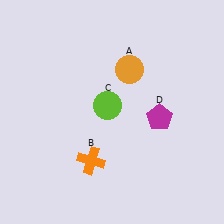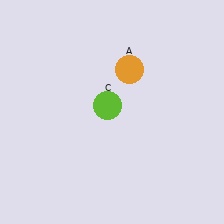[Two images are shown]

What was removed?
The magenta pentagon (D), the orange cross (B) were removed in Image 2.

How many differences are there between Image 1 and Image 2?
There are 2 differences between the two images.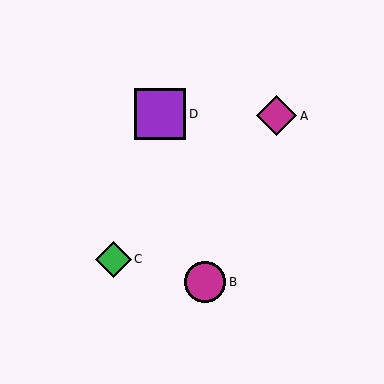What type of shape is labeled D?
Shape D is a purple square.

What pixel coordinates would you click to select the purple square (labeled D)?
Click at (160, 114) to select the purple square D.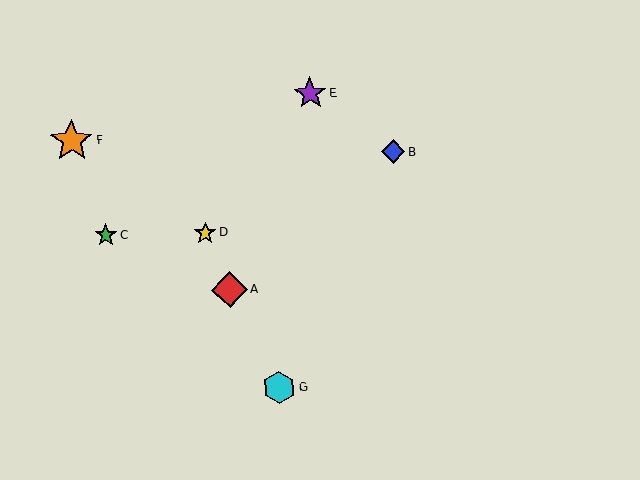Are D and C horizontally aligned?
Yes, both are at y≈233.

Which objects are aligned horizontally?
Objects C, D are aligned horizontally.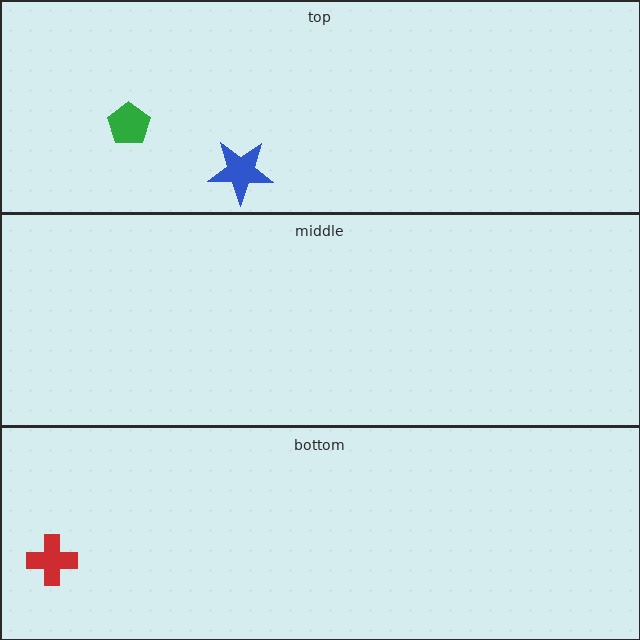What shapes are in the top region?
The blue star, the green pentagon.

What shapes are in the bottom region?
The red cross.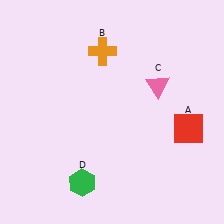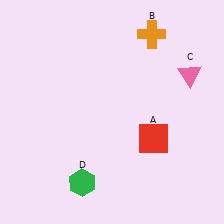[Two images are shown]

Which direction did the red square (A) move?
The red square (A) moved left.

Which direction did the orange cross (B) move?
The orange cross (B) moved right.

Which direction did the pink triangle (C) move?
The pink triangle (C) moved right.